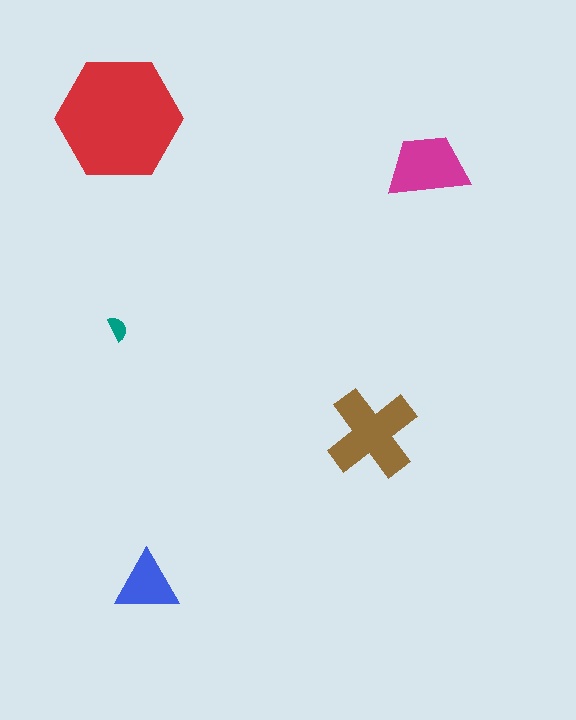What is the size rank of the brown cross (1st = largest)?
2nd.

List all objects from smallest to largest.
The teal semicircle, the blue triangle, the magenta trapezoid, the brown cross, the red hexagon.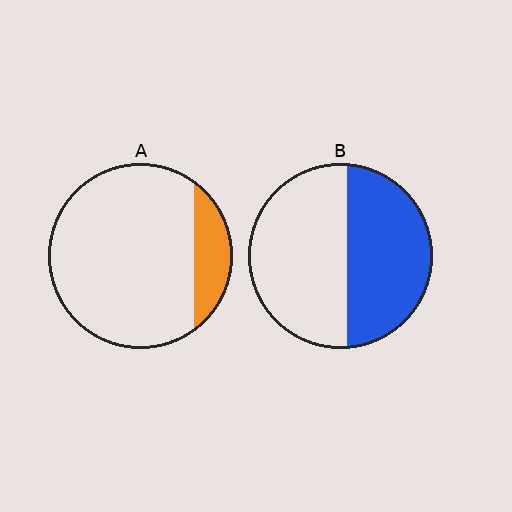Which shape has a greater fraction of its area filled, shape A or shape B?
Shape B.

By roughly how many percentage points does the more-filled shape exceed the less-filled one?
By roughly 30 percentage points (B over A).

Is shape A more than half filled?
No.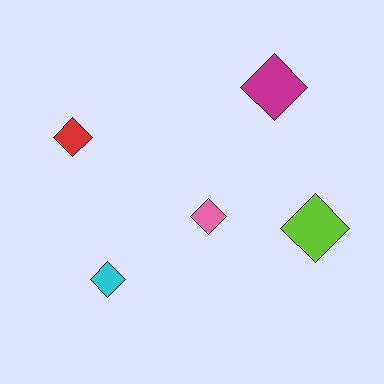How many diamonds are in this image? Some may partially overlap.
There are 5 diamonds.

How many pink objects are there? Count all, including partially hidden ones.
There is 1 pink object.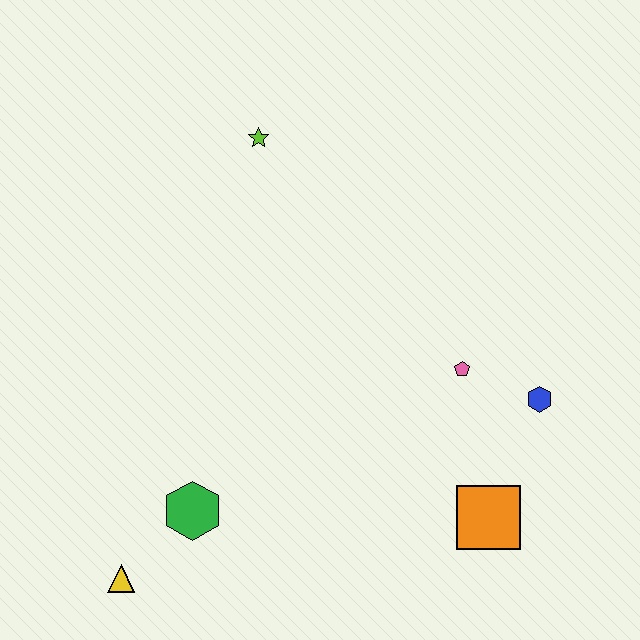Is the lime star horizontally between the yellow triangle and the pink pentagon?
Yes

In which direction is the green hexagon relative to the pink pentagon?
The green hexagon is to the left of the pink pentagon.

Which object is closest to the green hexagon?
The yellow triangle is closest to the green hexagon.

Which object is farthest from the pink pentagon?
The yellow triangle is farthest from the pink pentagon.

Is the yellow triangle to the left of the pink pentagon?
Yes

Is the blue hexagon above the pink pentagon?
No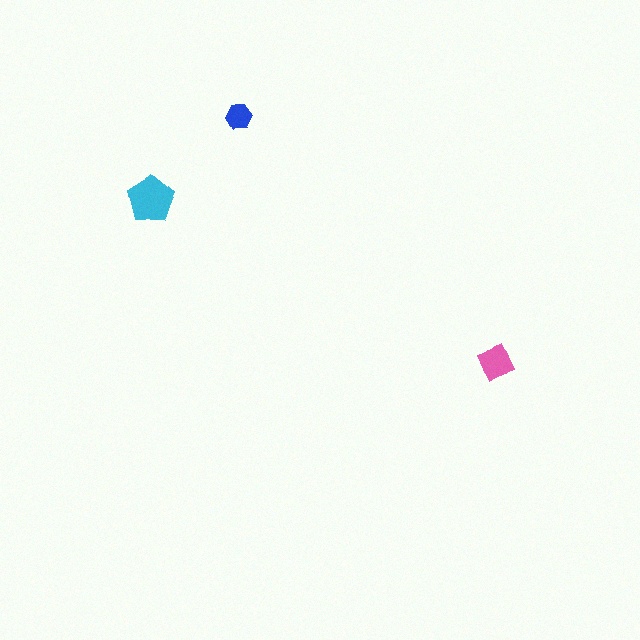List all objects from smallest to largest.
The blue hexagon, the pink diamond, the cyan pentagon.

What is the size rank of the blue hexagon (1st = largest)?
3rd.